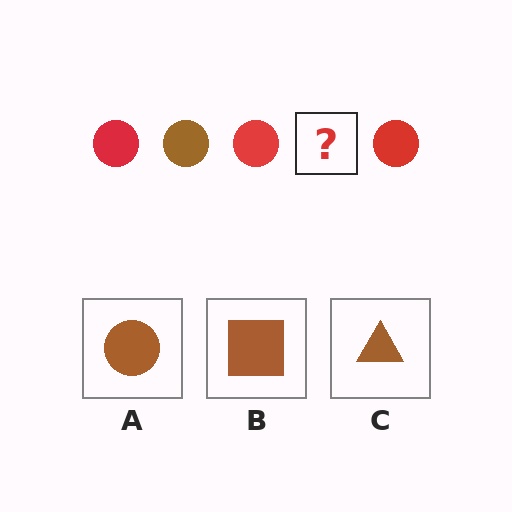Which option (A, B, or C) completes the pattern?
A.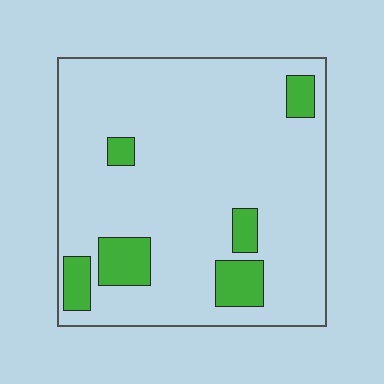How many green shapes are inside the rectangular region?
6.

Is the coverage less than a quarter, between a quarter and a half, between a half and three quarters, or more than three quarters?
Less than a quarter.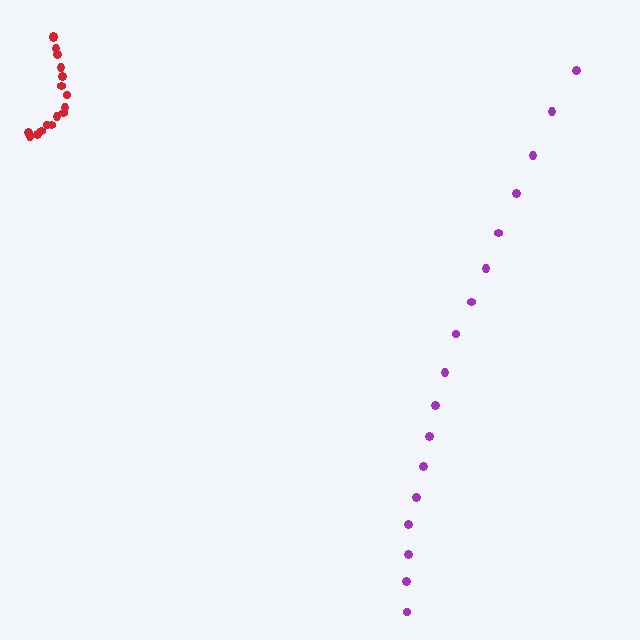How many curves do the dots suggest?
There are 2 distinct paths.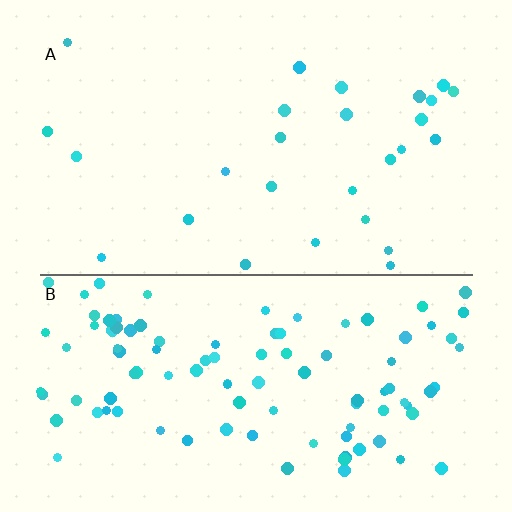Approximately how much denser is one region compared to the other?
Approximately 3.8× — region B over region A.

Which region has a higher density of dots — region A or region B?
B (the bottom).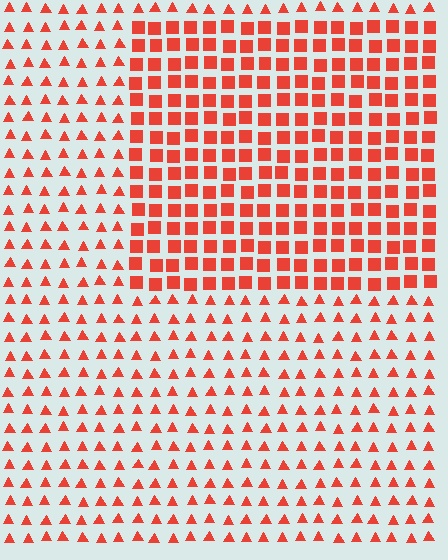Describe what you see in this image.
The image is filled with small red elements arranged in a uniform grid. A rectangle-shaped region contains squares, while the surrounding area contains triangles. The boundary is defined purely by the change in element shape.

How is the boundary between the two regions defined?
The boundary is defined by a change in element shape: squares inside vs. triangles outside. All elements share the same color and spacing.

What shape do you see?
I see a rectangle.